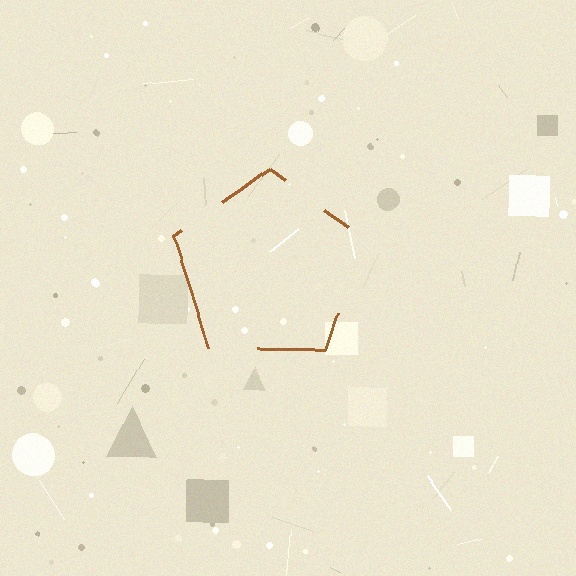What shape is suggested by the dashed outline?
The dashed outline suggests a pentagon.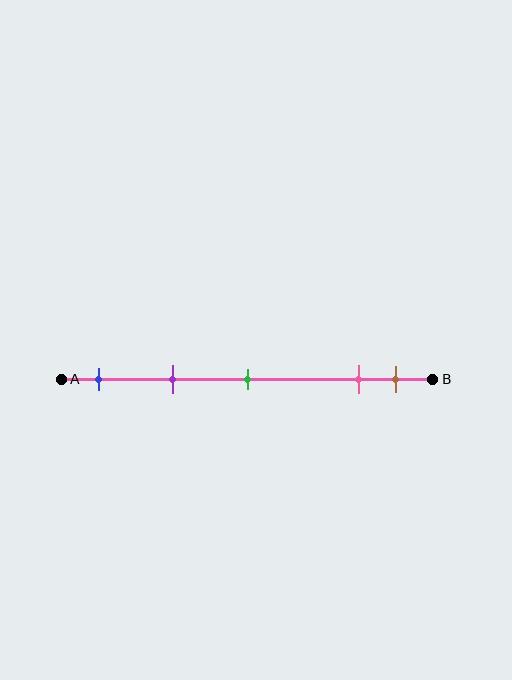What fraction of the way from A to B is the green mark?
The green mark is approximately 50% (0.5) of the way from A to B.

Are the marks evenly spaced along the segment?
No, the marks are not evenly spaced.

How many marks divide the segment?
There are 5 marks dividing the segment.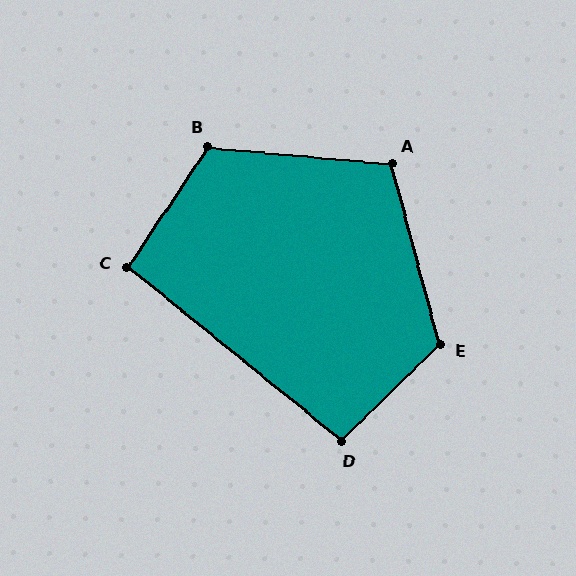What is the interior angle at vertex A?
Approximately 110 degrees (obtuse).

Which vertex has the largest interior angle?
E, at approximately 120 degrees.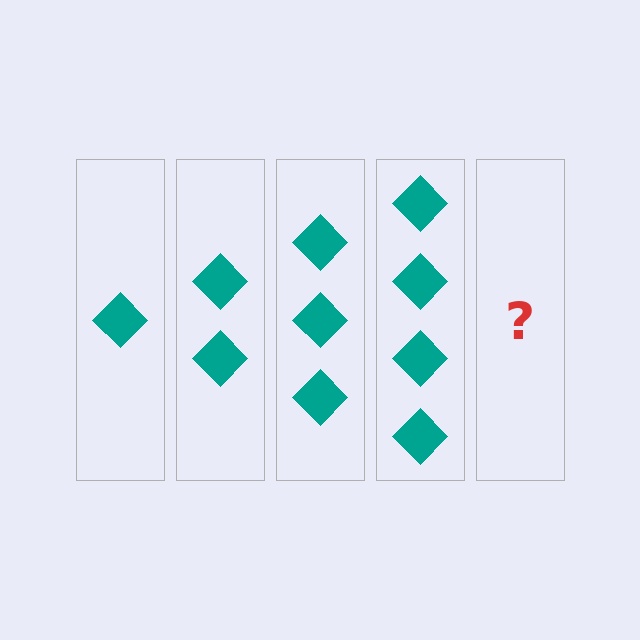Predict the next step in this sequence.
The next step is 5 diamonds.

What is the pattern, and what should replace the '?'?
The pattern is that each step adds one more diamond. The '?' should be 5 diamonds.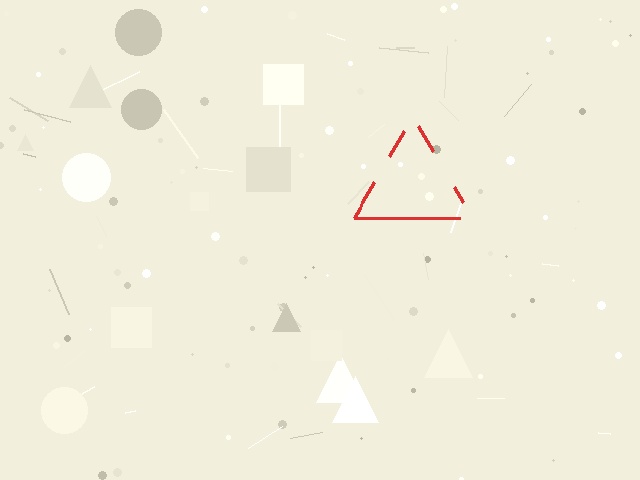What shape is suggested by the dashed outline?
The dashed outline suggests a triangle.